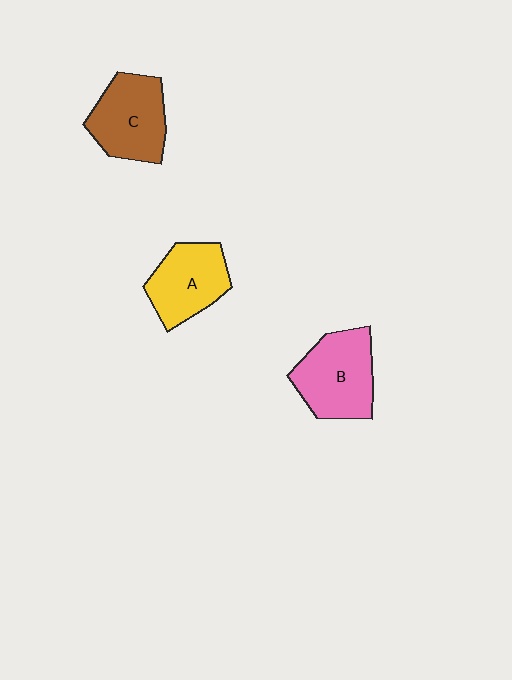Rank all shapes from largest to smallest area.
From largest to smallest: B (pink), C (brown), A (yellow).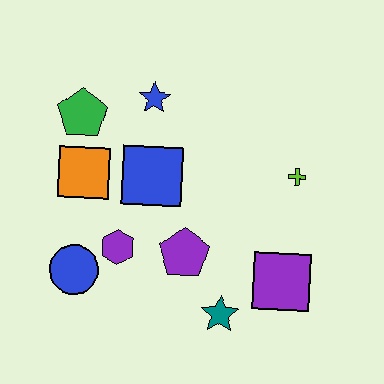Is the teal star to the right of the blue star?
Yes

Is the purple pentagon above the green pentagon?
No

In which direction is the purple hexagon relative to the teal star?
The purple hexagon is to the left of the teal star.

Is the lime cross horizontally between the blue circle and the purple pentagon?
No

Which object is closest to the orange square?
The green pentagon is closest to the orange square.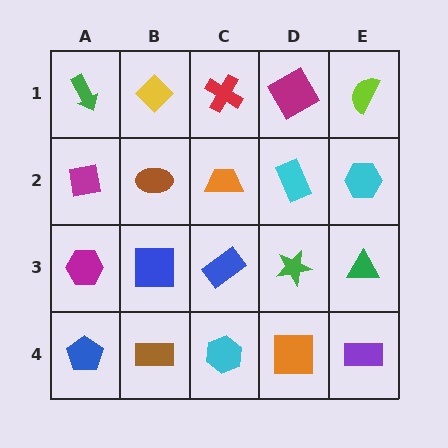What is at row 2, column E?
A cyan hexagon.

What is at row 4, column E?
A purple rectangle.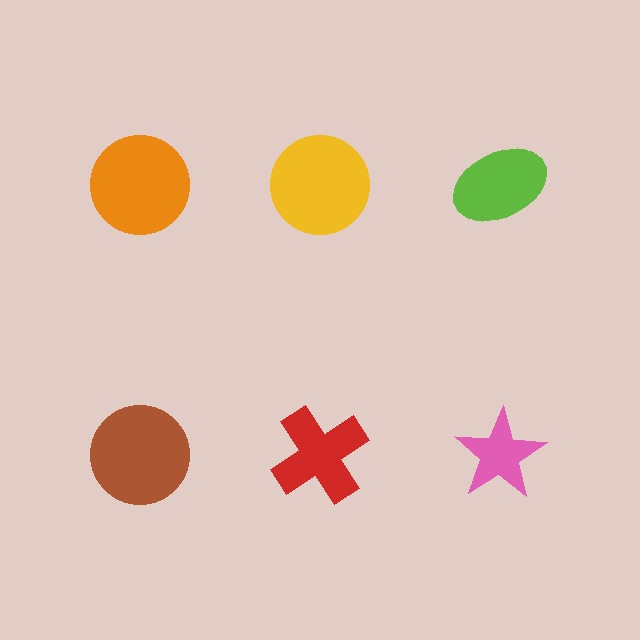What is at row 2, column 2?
A red cross.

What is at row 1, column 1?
An orange circle.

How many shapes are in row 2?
3 shapes.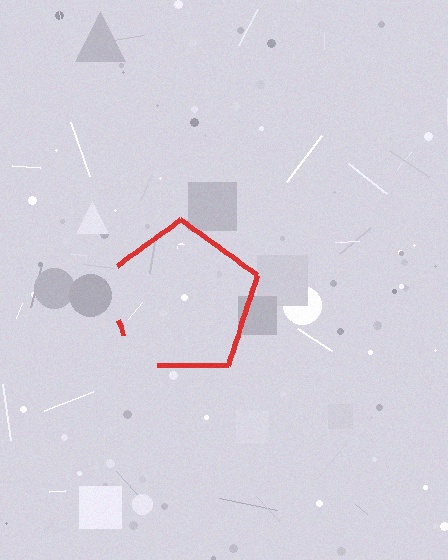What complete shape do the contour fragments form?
The contour fragments form a pentagon.